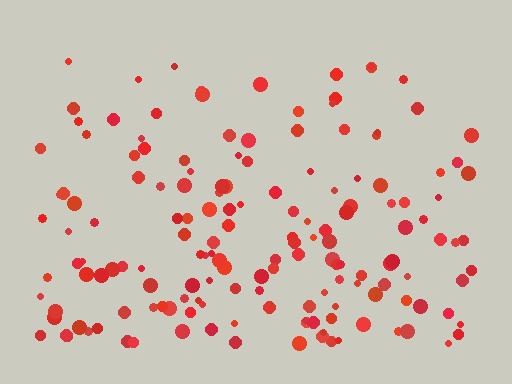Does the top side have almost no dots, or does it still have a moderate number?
Still a moderate number, just noticeably fewer than the bottom.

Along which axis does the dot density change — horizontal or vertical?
Vertical.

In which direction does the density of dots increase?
From top to bottom, with the bottom side densest.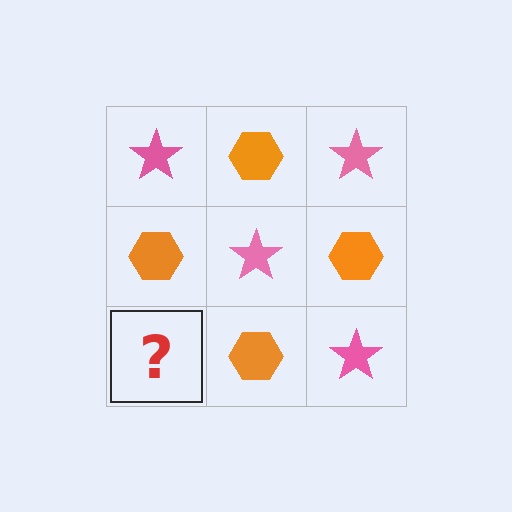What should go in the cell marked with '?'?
The missing cell should contain a pink star.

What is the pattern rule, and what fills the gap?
The rule is that it alternates pink star and orange hexagon in a checkerboard pattern. The gap should be filled with a pink star.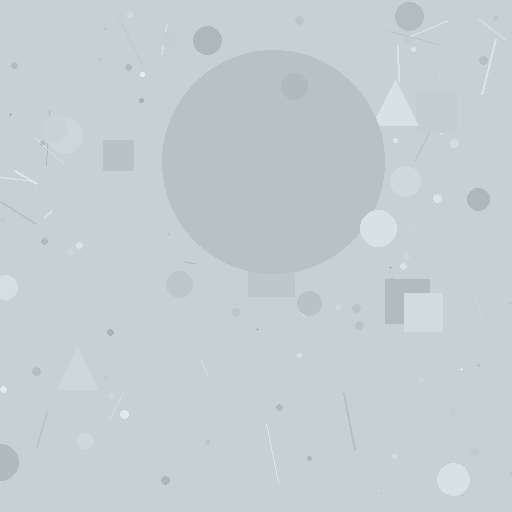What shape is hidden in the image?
A circle is hidden in the image.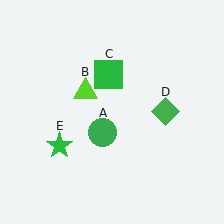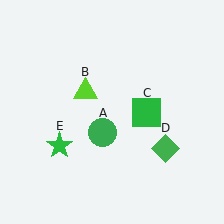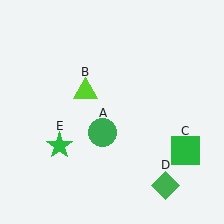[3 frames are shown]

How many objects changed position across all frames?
2 objects changed position: green square (object C), green diamond (object D).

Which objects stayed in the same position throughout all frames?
Green circle (object A) and lime triangle (object B) and green star (object E) remained stationary.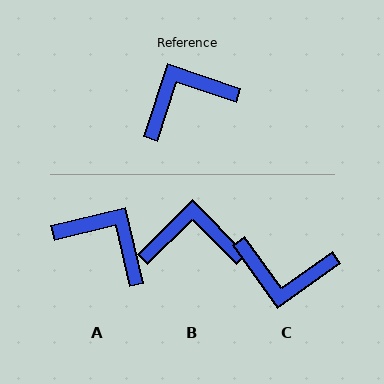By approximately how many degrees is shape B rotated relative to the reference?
Approximately 27 degrees clockwise.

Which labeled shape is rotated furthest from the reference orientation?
C, about 144 degrees away.